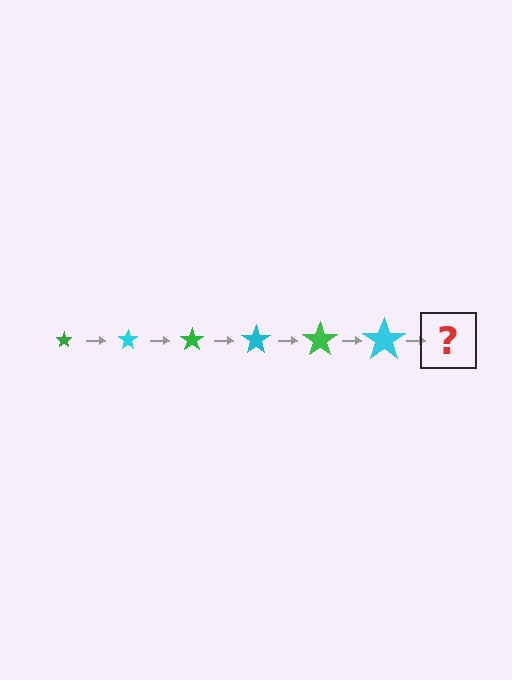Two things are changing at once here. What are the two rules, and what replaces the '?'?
The two rules are that the star grows larger each step and the color cycles through green and cyan. The '?' should be a green star, larger than the previous one.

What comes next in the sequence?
The next element should be a green star, larger than the previous one.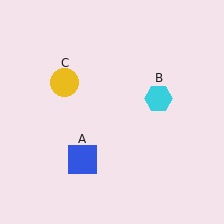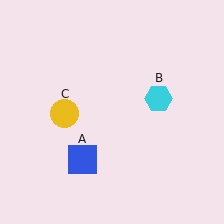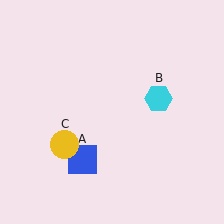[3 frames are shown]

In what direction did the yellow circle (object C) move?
The yellow circle (object C) moved down.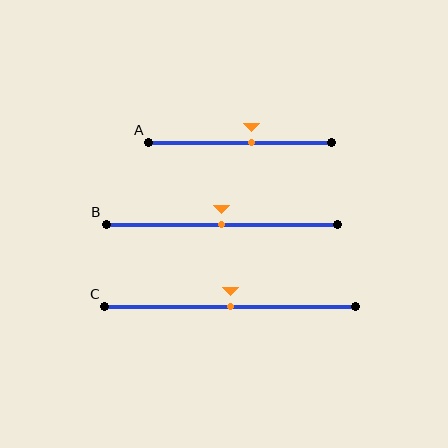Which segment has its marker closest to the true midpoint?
Segment B has its marker closest to the true midpoint.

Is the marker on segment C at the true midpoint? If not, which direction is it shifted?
Yes, the marker on segment C is at the true midpoint.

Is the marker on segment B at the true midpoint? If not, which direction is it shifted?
Yes, the marker on segment B is at the true midpoint.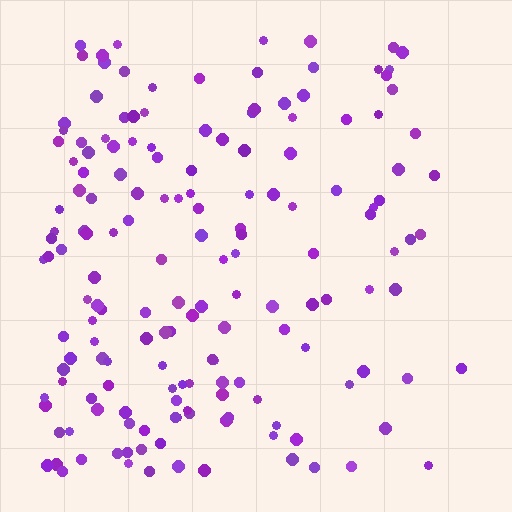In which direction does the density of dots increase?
From right to left, with the left side densest.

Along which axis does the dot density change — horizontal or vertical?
Horizontal.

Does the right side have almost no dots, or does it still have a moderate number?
Still a moderate number, just noticeably fewer than the left.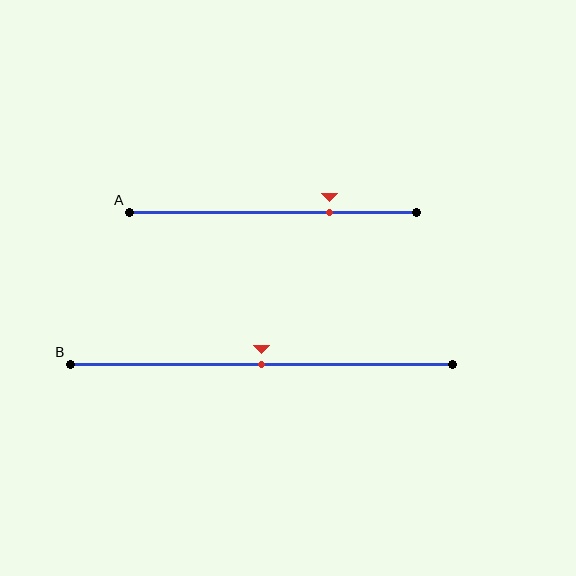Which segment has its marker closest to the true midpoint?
Segment B has its marker closest to the true midpoint.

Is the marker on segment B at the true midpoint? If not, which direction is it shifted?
Yes, the marker on segment B is at the true midpoint.